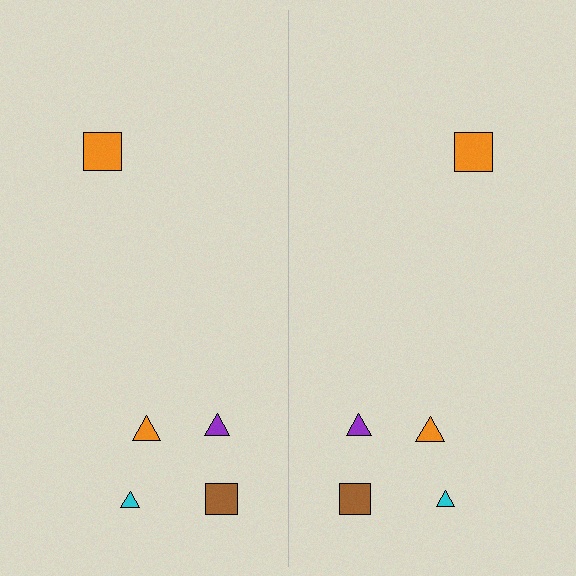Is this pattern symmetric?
Yes, this pattern has bilateral (reflection) symmetry.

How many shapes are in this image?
There are 10 shapes in this image.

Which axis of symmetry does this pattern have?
The pattern has a vertical axis of symmetry running through the center of the image.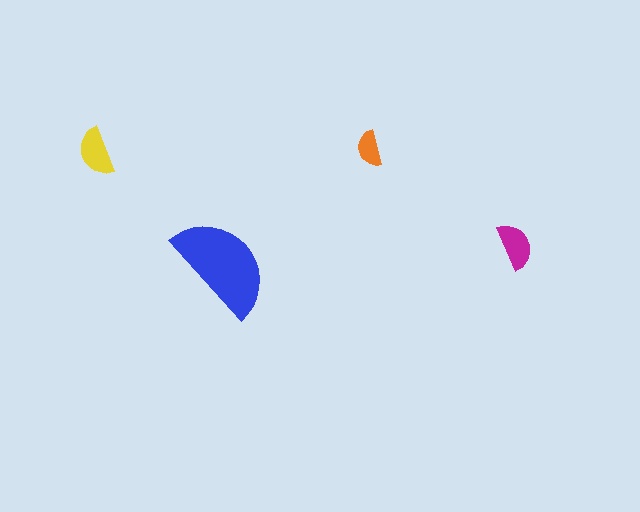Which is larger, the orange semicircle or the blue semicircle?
The blue one.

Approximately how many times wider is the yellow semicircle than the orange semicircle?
About 1.5 times wider.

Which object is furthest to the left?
The yellow semicircle is leftmost.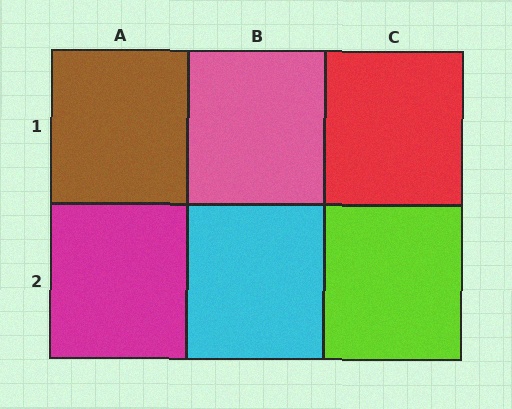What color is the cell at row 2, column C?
Lime.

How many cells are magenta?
1 cell is magenta.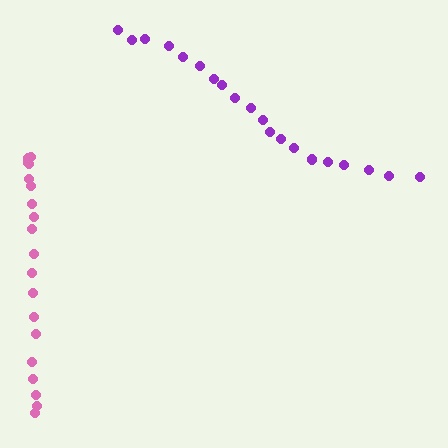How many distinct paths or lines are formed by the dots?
There are 2 distinct paths.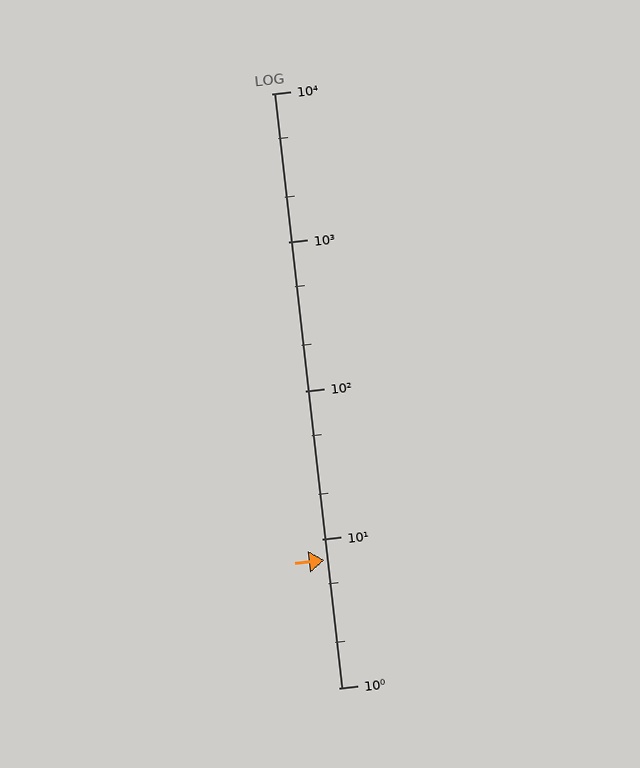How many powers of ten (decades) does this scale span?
The scale spans 4 decades, from 1 to 10000.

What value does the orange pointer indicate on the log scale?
The pointer indicates approximately 7.2.